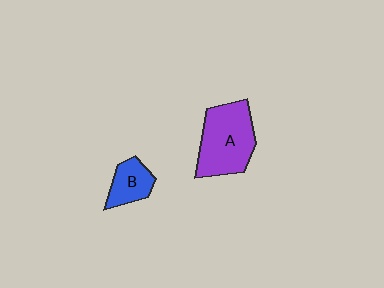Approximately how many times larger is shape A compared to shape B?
Approximately 2.2 times.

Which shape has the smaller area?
Shape B (blue).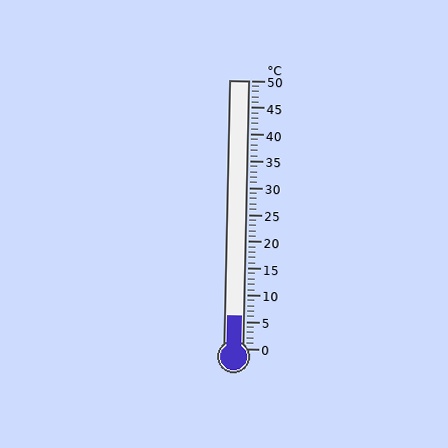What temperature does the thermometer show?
The thermometer shows approximately 6°C.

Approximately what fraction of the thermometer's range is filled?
The thermometer is filled to approximately 10% of its range.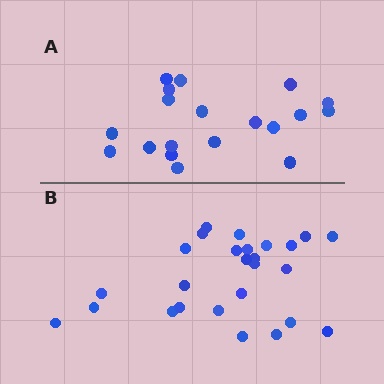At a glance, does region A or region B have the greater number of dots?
Region B (the bottom region) has more dots.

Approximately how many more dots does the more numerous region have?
Region B has roughly 8 or so more dots than region A.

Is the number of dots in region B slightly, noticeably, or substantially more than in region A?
Region B has noticeably more, but not dramatically so. The ratio is roughly 1.4 to 1.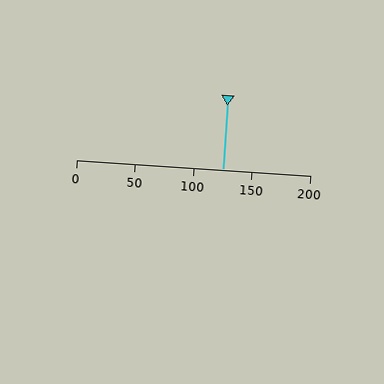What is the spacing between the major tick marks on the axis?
The major ticks are spaced 50 apart.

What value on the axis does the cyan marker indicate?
The marker indicates approximately 125.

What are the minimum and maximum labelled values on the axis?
The axis runs from 0 to 200.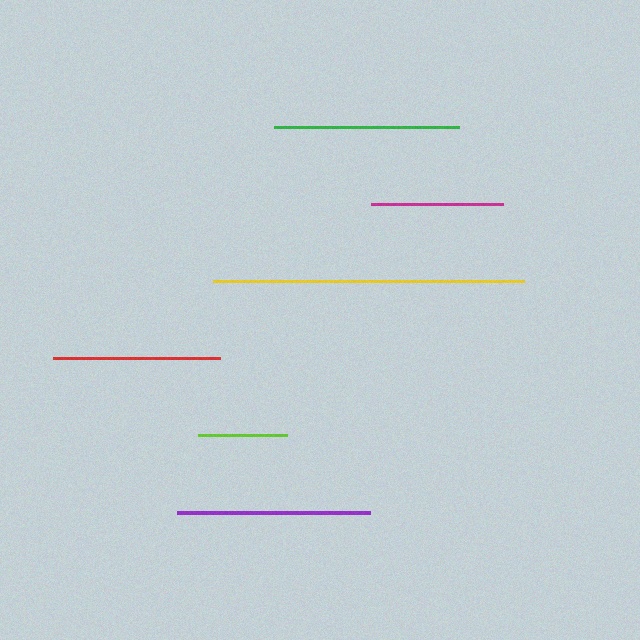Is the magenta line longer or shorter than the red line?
The red line is longer than the magenta line.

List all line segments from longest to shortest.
From longest to shortest: yellow, purple, green, red, magenta, lime.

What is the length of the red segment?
The red segment is approximately 166 pixels long.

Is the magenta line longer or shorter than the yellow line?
The yellow line is longer than the magenta line.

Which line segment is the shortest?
The lime line is the shortest at approximately 90 pixels.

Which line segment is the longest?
The yellow line is the longest at approximately 311 pixels.